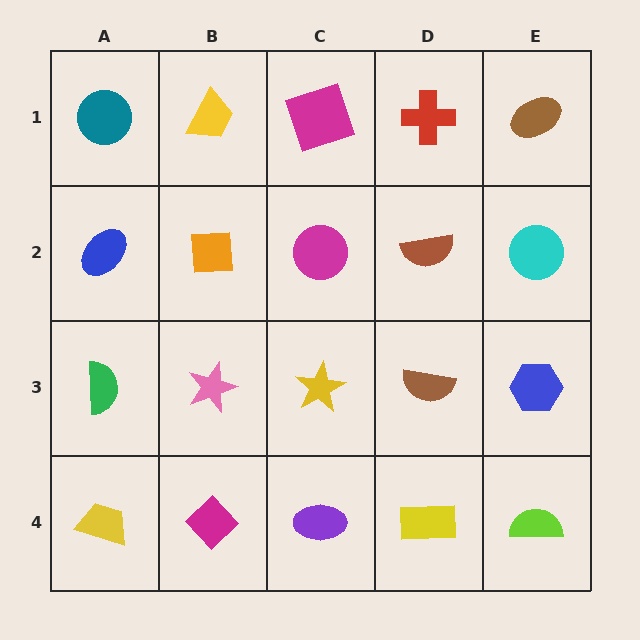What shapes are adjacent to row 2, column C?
A magenta square (row 1, column C), a yellow star (row 3, column C), an orange square (row 2, column B), a brown semicircle (row 2, column D).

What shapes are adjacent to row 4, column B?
A pink star (row 3, column B), a yellow trapezoid (row 4, column A), a purple ellipse (row 4, column C).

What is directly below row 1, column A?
A blue ellipse.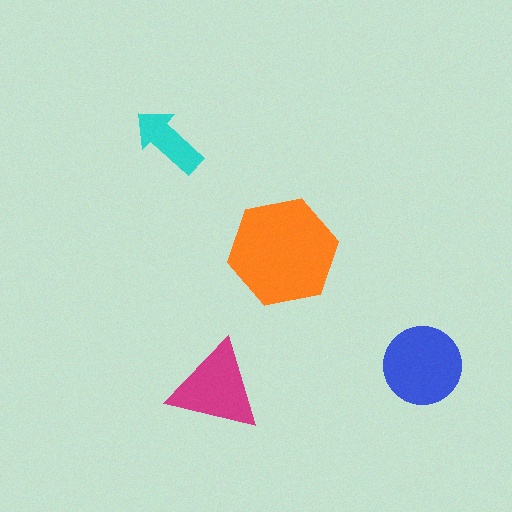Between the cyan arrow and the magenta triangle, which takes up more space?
The magenta triangle.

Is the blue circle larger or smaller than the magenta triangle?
Larger.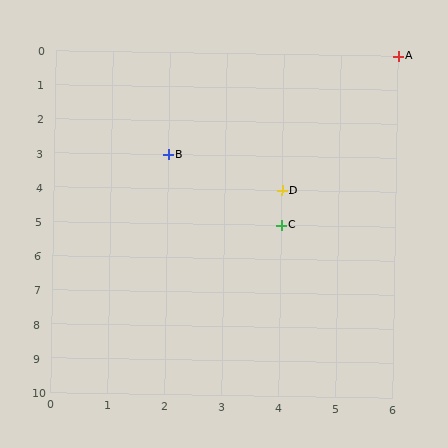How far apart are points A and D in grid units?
Points A and D are 2 columns and 4 rows apart (about 4.5 grid units diagonally).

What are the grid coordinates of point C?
Point C is at grid coordinates (4, 5).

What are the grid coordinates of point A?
Point A is at grid coordinates (6, 0).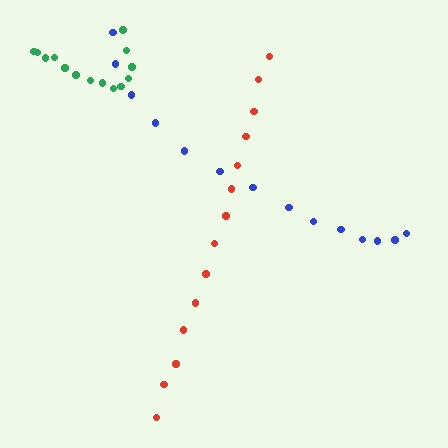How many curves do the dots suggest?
There are 3 distinct paths.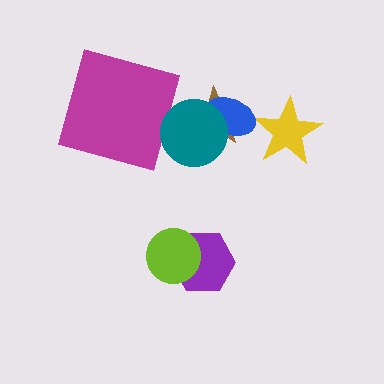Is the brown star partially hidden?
Yes, it is partially covered by another shape.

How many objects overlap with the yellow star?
0 objects overlap with the yellow star.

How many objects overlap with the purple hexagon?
1 object overlaps with the purple hexagon.